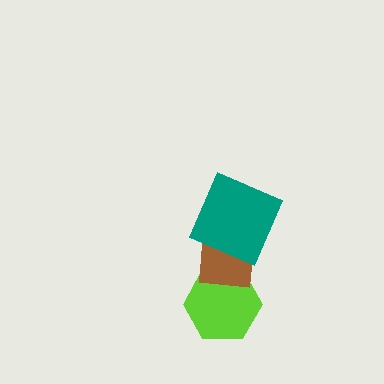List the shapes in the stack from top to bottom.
From top to bottom: the teal square, the brown square, the lime hexagon.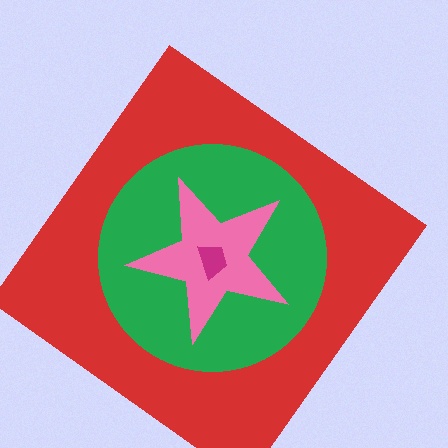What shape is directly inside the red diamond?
The green circle.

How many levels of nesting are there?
4.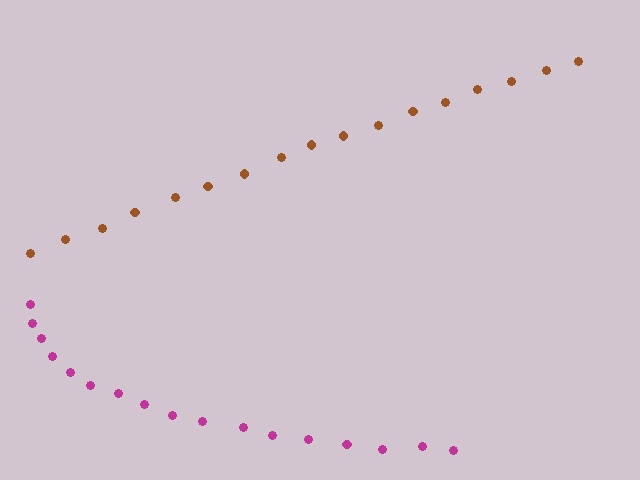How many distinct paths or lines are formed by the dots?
There are 2 distinct paths.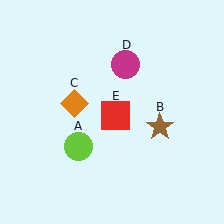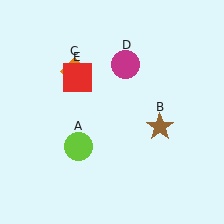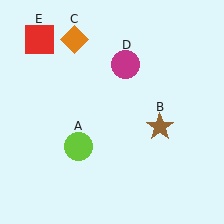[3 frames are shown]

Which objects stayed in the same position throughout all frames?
Lime circle (object A) and brown star (object B) and magenta circle (object D) remained stationary.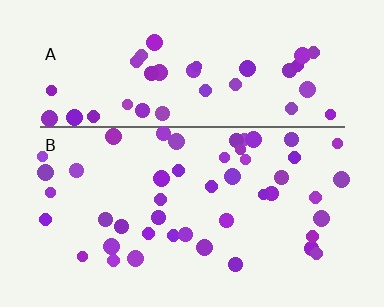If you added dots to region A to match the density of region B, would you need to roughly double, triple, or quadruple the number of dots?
Approximately double.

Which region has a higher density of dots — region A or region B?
B (the bottom).